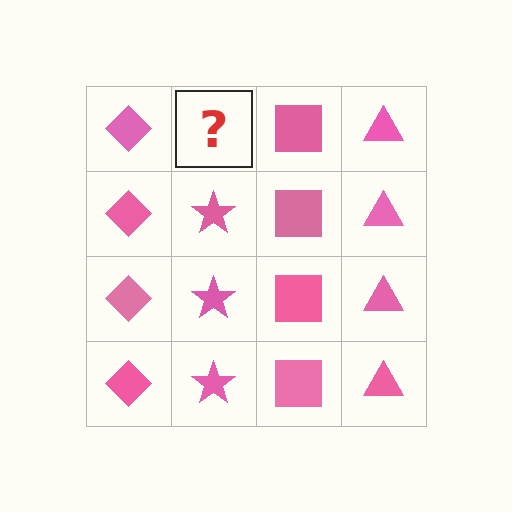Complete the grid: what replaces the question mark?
The question mark should be replaced with a pink star.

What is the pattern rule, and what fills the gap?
The rule is that each column has a consistent shape. The gap should be filled with a pink star.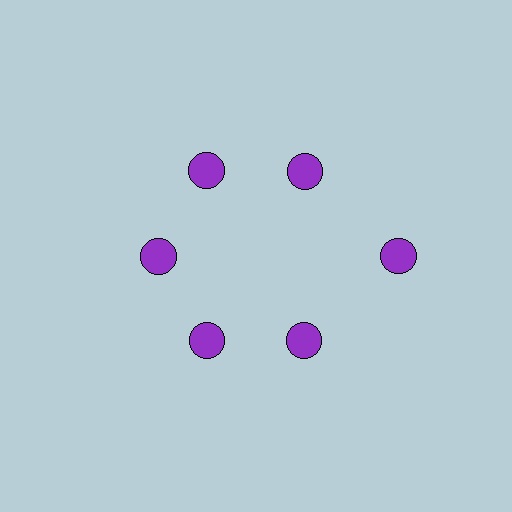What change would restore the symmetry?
The symmetry would be restored by moving it inward, back onto the ring so that all 6 circles sit at equal angles and equal distance from the center.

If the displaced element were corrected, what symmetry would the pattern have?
It would have 6-fold rotational symmetry — the pattern would map onto itself every 60 degrees.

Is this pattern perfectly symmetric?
No. The 6 purple circles are arranged in a ring, but one element near the 3 o'clock position is pushed outward from the center, breaking the 6-fold rotational symmetry.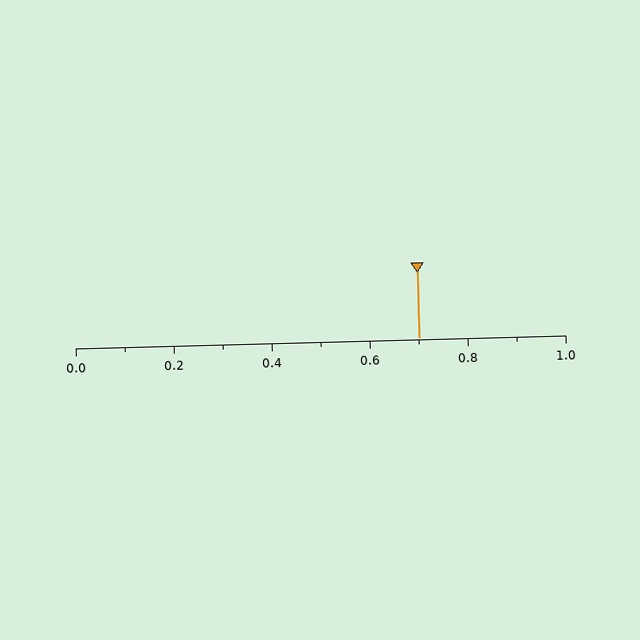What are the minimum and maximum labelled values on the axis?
The axis runs from 0.0 to 1.0.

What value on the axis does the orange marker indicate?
The marker indicates approximately 0.7.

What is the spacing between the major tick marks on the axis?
The major ticks are spaced 0.2 apart.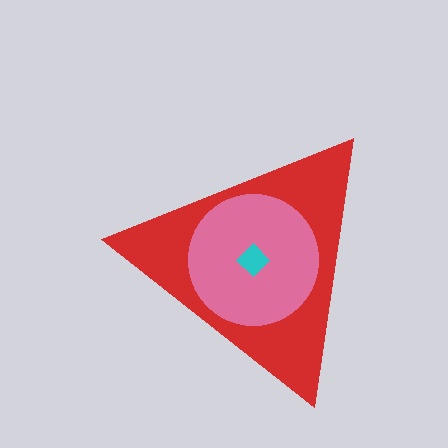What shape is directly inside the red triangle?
The pink circle.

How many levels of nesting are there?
3.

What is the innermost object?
The cyan diamond.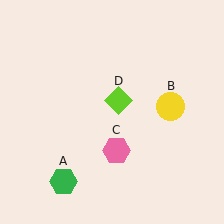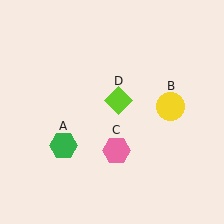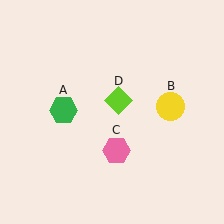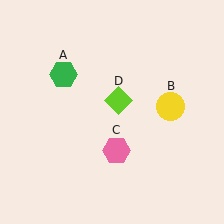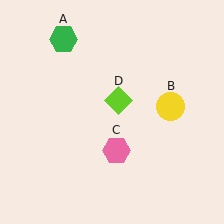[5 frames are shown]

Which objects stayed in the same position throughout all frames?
Yellow circle (object B) and pink hexagon (object C) and lime diamond (object D) remained stationary.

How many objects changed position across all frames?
1 object changed position: green hexagon (object A).